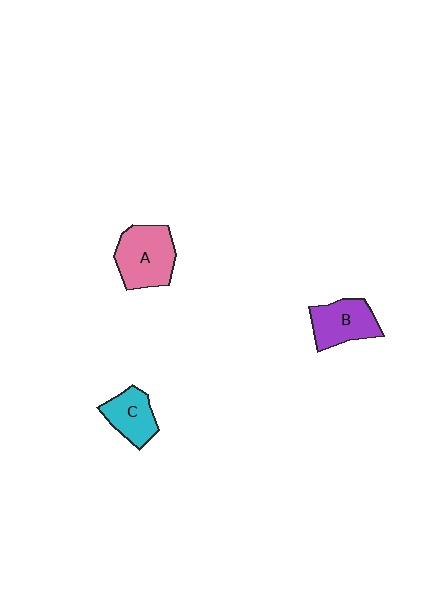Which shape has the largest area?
Shape A (pink).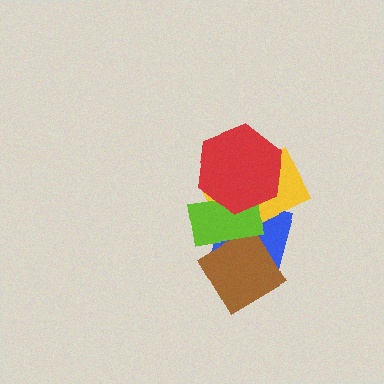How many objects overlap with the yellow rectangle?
3 objects overlap with the yellow rectangle.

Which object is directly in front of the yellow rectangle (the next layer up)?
The lime rectangle is directly in front of the yellow rectangle.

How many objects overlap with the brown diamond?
2 objects overlap with the brown diamond.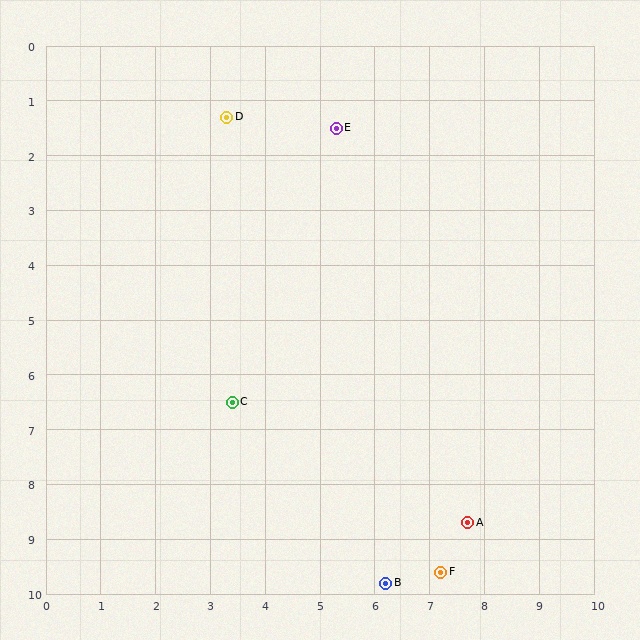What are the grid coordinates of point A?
Point A is at approximately (7.7, 8.7).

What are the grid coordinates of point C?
Point C is at approximately (3.4, 6.5).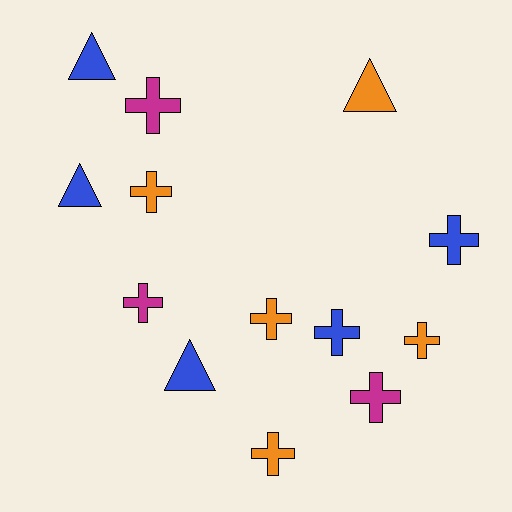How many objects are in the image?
There are 13 objects.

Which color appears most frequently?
Blue, with 5 objects.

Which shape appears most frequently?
Cross, with 9 objects.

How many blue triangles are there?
There are 3 blue triangles.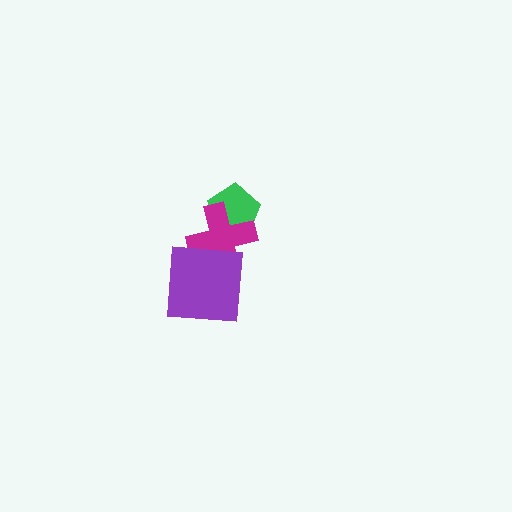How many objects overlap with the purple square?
1 object overlaps with the purple square.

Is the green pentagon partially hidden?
Yes, it is partially covered by another shape.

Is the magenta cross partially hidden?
Yes, it is partially covered by another shape.